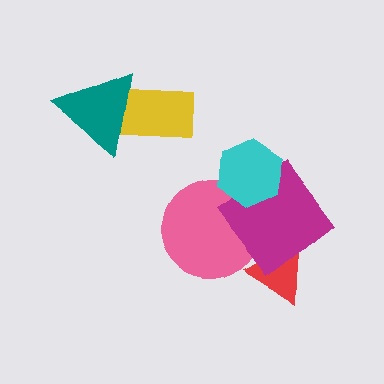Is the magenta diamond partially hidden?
Yes, it is partially covered by another shape.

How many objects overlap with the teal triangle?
1 object overlaps with the teal triangle.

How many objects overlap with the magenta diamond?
3 objects overlap with the magenta diamond.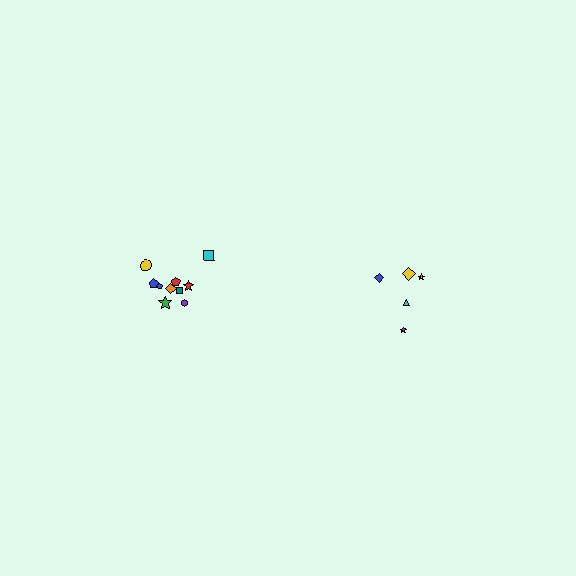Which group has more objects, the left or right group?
The left group.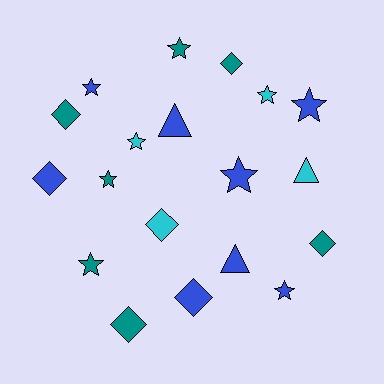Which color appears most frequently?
Blue, with 8 objects.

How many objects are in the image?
There are 19 objects.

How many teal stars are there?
There are 3 teal stars.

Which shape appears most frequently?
Star, with 9 objects.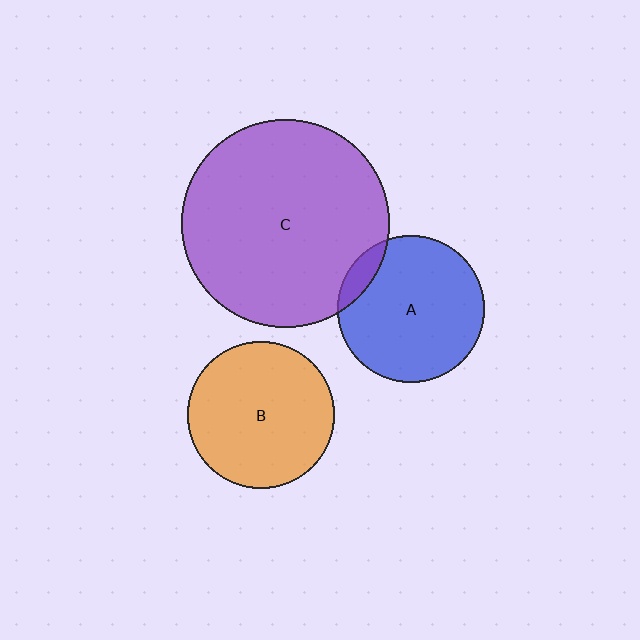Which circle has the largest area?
Circle C (purple).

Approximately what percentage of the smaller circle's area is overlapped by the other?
Approximately 10%.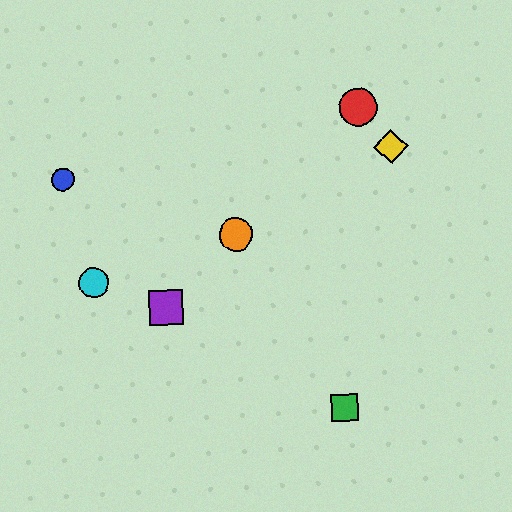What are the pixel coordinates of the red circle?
The red circle is at (358, 107).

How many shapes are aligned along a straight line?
3 shapes (the red circle, the purple square, the orange circle) are aligned along a straight line.